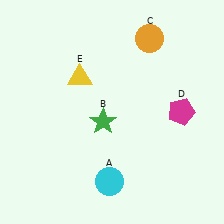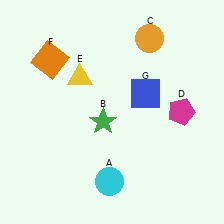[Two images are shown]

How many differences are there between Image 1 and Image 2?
There are 2 differences between the two images.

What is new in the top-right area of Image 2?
A blue square (G) was added in the top-right area of Image 2.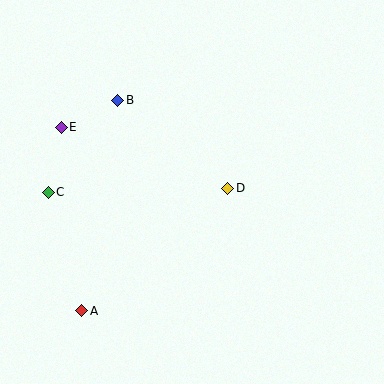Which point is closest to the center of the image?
Point D at (228, 188) is closest to the center.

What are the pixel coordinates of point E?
Point E is at (61, 127).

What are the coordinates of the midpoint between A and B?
The midpoint between A and B is at (100, 206).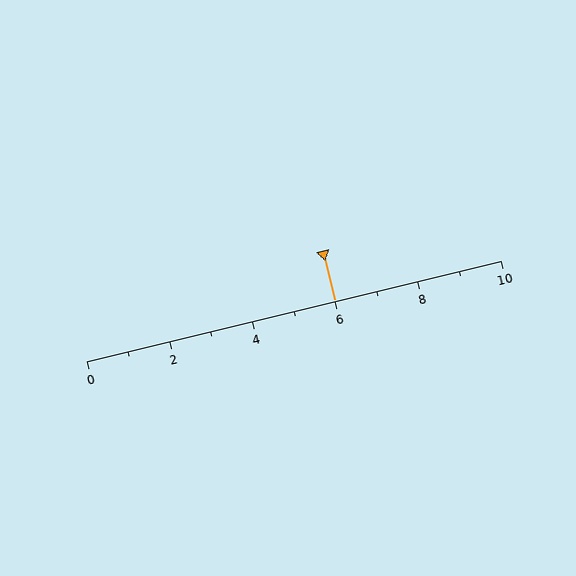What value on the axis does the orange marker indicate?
The marker indicates approximately 6.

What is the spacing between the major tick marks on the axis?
The major ticks are spaced 2 apart.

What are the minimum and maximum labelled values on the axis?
The axis runs from 0 to 10.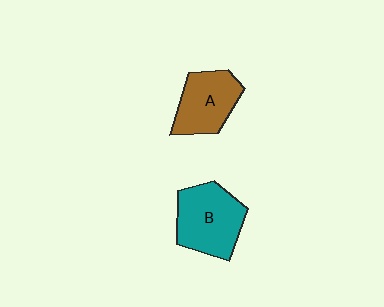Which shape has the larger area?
Shape B (teal).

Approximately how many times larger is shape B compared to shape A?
Approximately 1.2 times.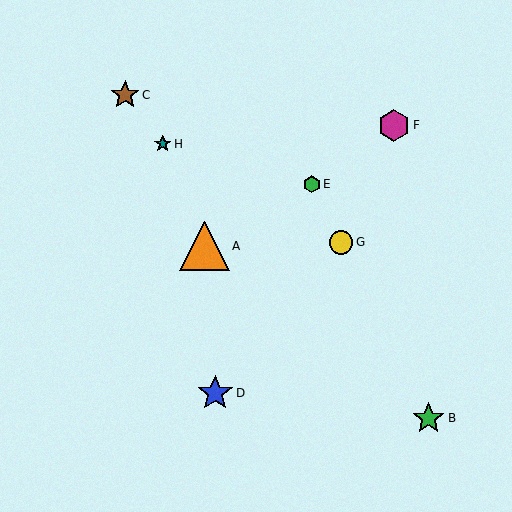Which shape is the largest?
The orange triangle (labeled A) is the largest.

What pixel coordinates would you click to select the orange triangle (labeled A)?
Click at (204, 246) to select the orange triangle A.